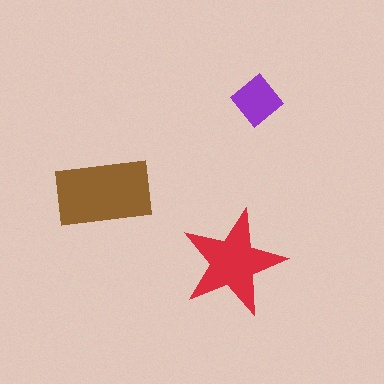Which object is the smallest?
The purple diamond.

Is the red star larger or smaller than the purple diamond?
Larger.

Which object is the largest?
The brown rectangle.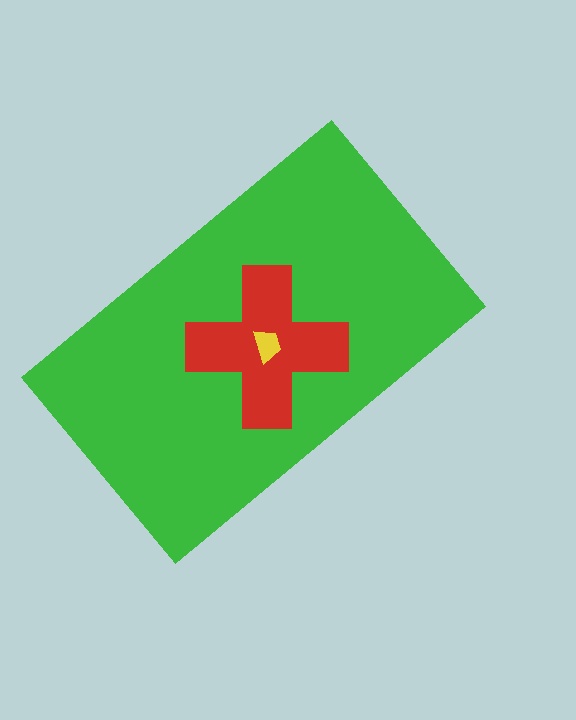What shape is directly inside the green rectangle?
The red cross.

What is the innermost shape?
The yellow trapezoid.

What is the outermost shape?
The green rectangle.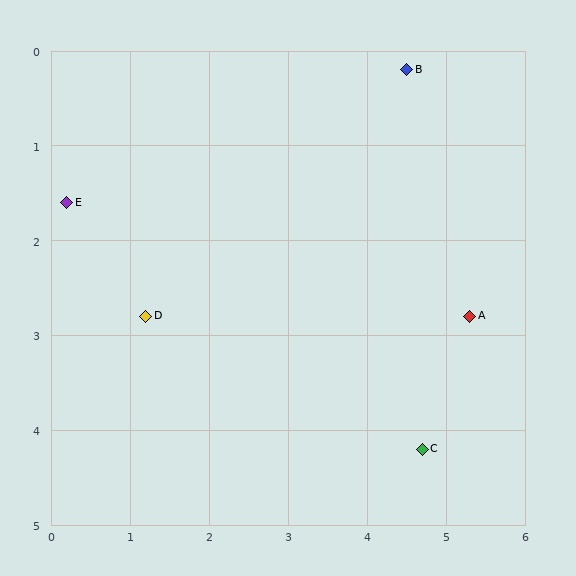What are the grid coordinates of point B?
Point B is at approximately (4.5, 0.2).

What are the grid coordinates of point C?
Point C is at approximately (4.7, 4.2).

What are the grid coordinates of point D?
Point D is at approximately (1.2, 2.8).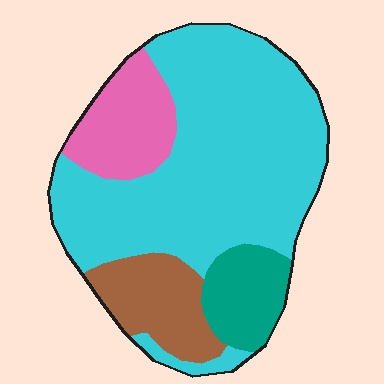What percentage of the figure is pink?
Pink covers around 15% of the figure.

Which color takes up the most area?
Cyan, at roughly 65%.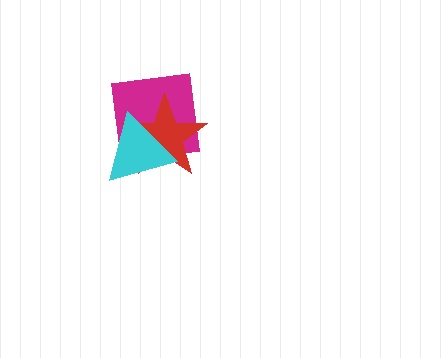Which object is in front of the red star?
The cyan triangle is in front of the red star.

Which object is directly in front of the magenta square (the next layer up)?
The red star is directly in front of the magenta square.